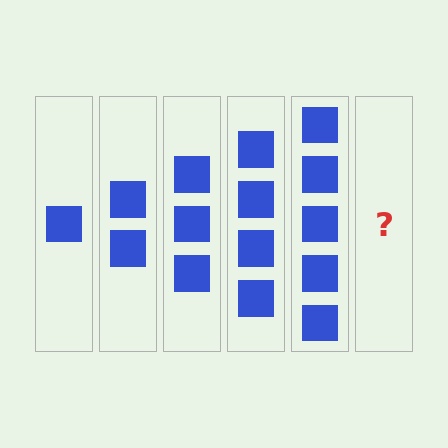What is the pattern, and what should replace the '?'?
The pattern is that each step adds one more square. The '?' should be 6 squares.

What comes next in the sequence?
The next element should be 6 squares.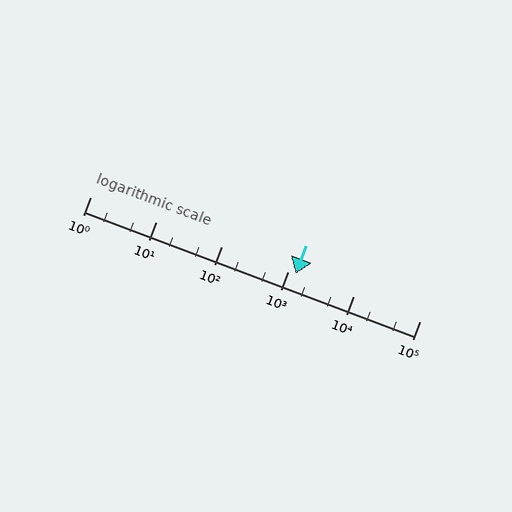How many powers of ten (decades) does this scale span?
The scale spans 5 decades, from 1 to 100000.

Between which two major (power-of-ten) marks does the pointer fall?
The pointer is between 1000 and 10000.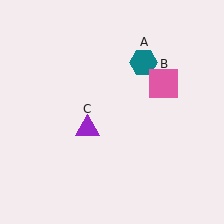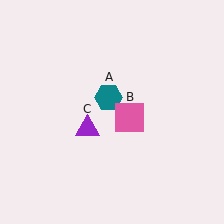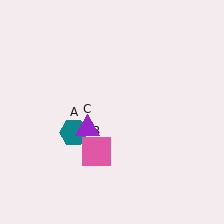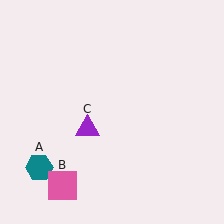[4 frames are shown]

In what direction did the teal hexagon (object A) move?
The teal hexagon (object A) moved down and to the left.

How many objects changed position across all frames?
2 objects changed position: teal hexagon (object A), pink square (object B).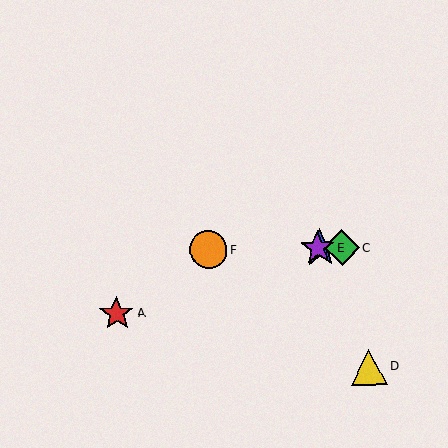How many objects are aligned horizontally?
4 objects (B, C, E, F) are aligned horizontally.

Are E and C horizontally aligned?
Yes, both are at y≈248.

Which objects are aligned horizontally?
Objects B, C, E, F are aligned horizontally.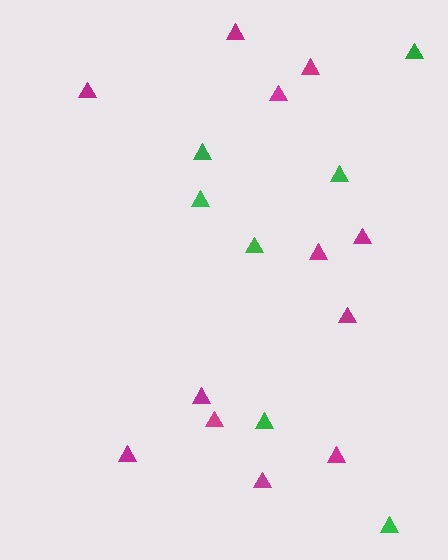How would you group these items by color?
There are 2 groups: one group of green triangles (7) and one group of magenta triangles (12).